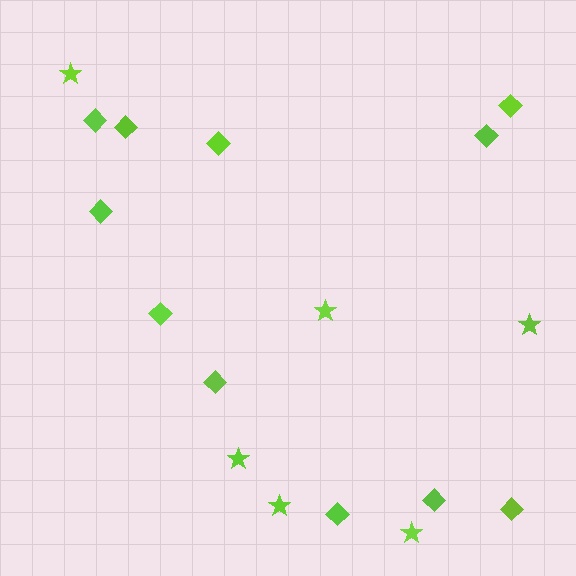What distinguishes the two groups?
There are 2 groups: one group of stars (6) and one group of diamonds (11).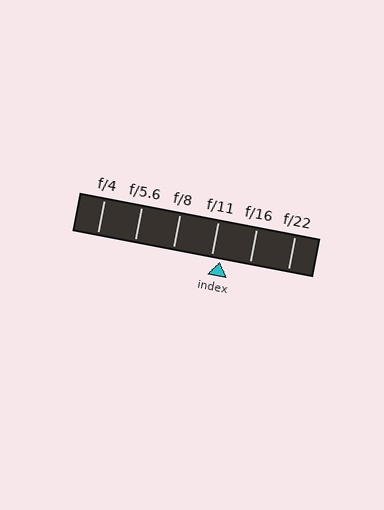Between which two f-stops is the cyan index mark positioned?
The index mark is between f/11 and f/16.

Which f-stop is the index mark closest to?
The index mark is closest to f/11.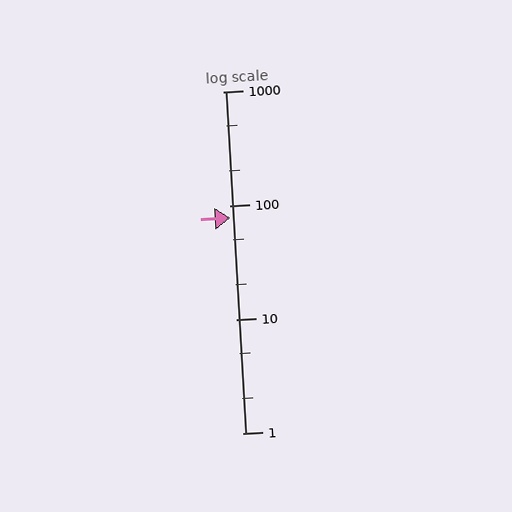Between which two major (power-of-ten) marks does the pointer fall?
The pointer is between 10 and 100.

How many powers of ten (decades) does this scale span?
The scale spans 3 decades, from 1 to 1000.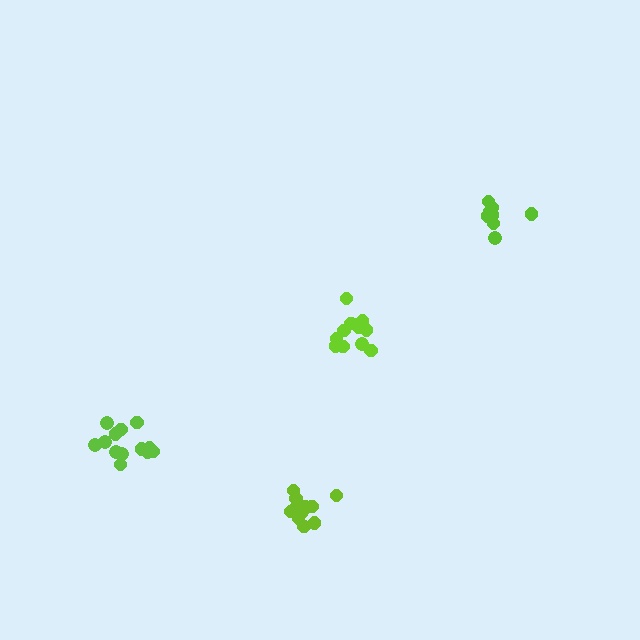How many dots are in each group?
Group 1: 11 dots, Group 2: 13 dots, Group 3: 12 dots, Group 4: 8 dots (44 total).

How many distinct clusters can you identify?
There are 4 distinct clusters.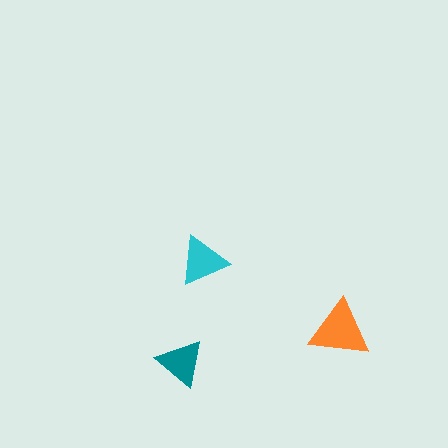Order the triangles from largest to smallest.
the orange one, the cyan one, the teal one.